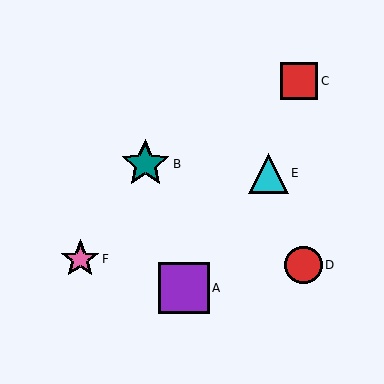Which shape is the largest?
The purple square (labeled A) is the largest.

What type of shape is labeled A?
Shape A is a purple square.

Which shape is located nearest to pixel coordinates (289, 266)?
The red circle (labeled D) at (304, 265) is nearest to that location.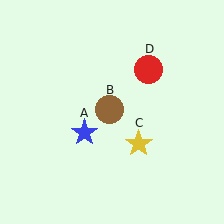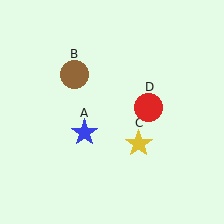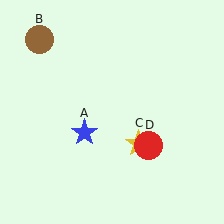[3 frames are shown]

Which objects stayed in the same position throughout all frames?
Blue star (object A) and yellow star (object C) remained stationary.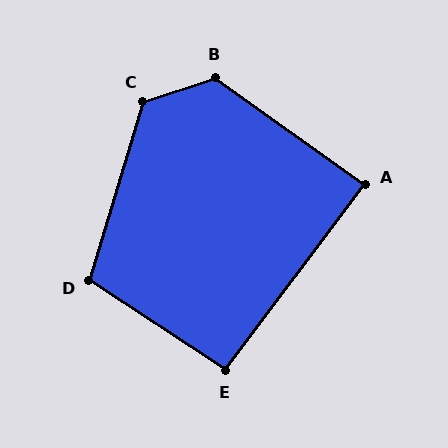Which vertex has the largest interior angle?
B, at approximately 126 degrees.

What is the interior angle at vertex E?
Approximately 93 degrees (approximately right).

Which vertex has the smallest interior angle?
A, at approximately 89 degrees.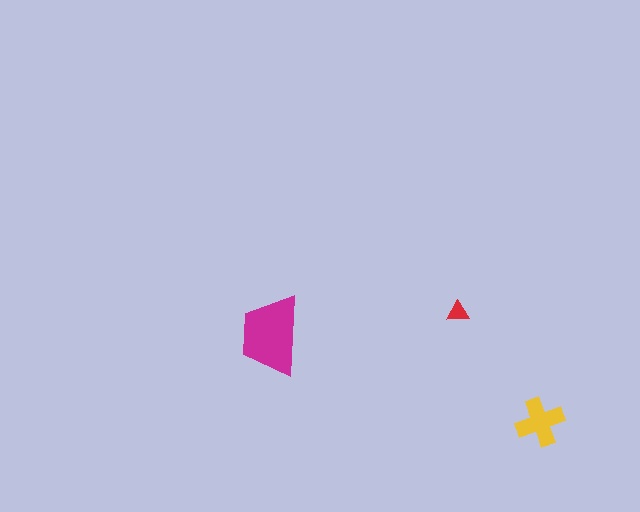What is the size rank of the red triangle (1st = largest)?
3rd.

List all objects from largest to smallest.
The magenta trapezoid, the yellow cross, the red triangle.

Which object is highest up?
The red triangle is topmost.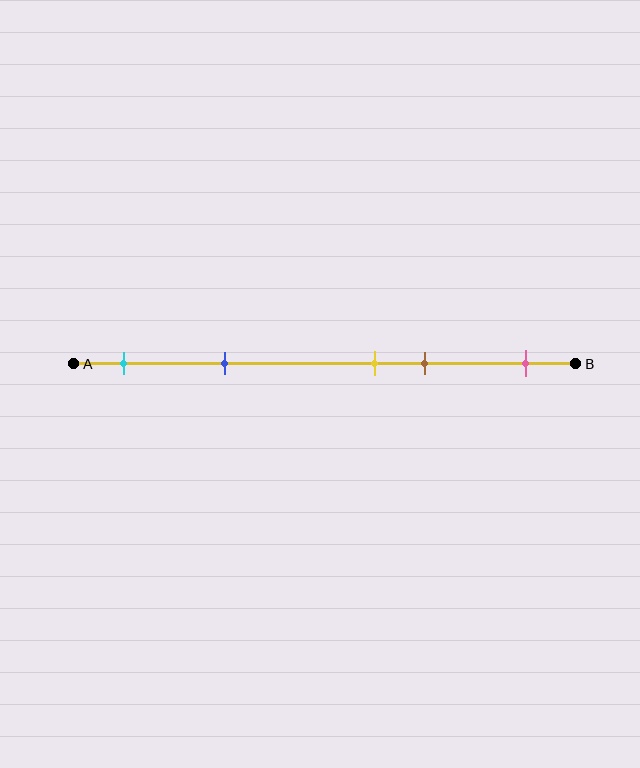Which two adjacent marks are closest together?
The yellow and brown marks are the closest adjacent pair.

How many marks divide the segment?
There are 5 marks dividing the segment.